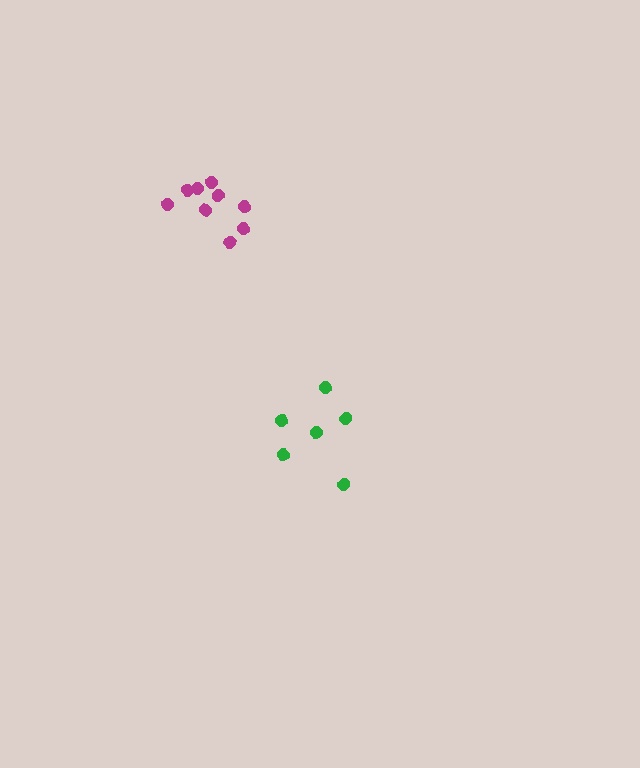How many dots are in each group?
Group 1: 6 dots, Group 2: 9 dots (15 total).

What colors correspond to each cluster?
The clusters are colored: green, magenta.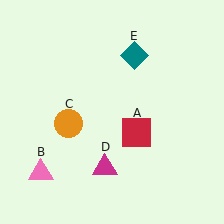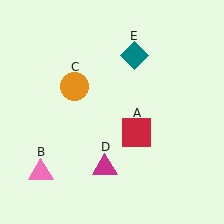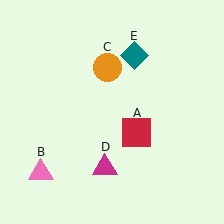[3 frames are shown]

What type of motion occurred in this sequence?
The orange circle (object C) rotated clockwise around the center of the scene.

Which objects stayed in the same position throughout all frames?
Red square (object A) and pink triangle (object B) and magenta triangle (object D) and teal diamond (object E) remained stationary.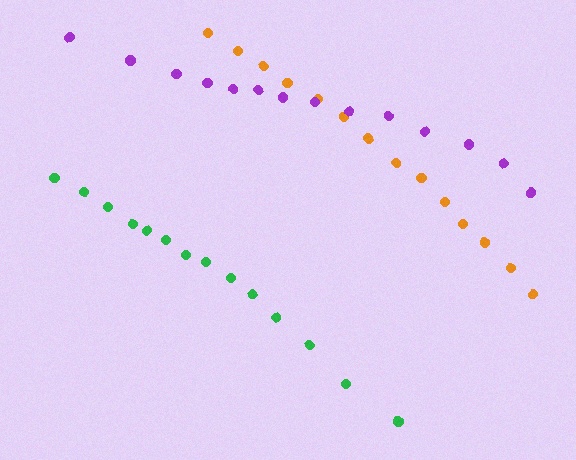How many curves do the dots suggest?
There are 3 distinct paths.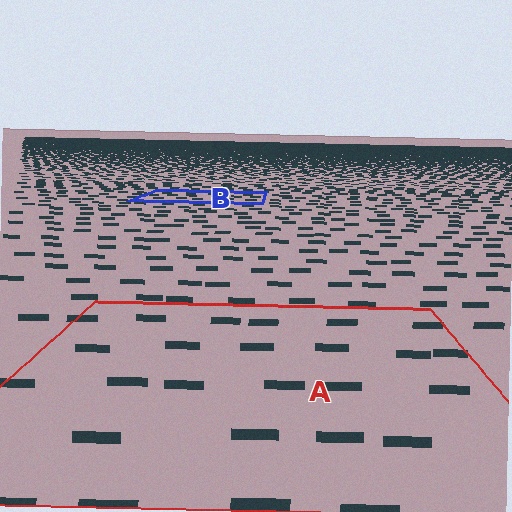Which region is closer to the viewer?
Region A is closer. The texture elements there are larger and more spread out.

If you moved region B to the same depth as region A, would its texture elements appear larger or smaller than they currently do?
They would appear larger. At a closer depth, the same texture elements are projected at a bigger on-screen size.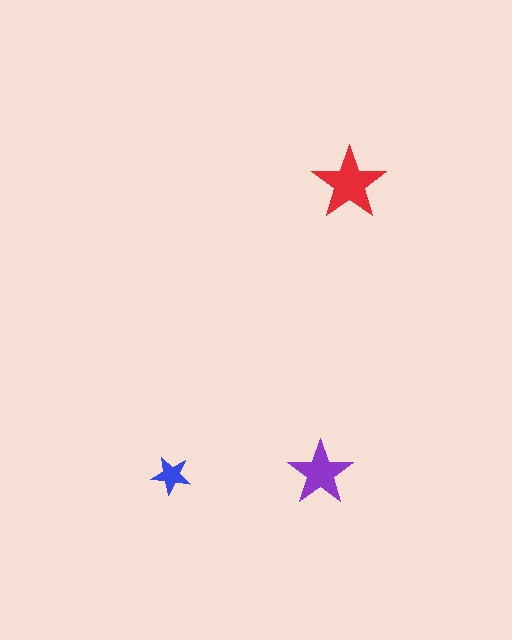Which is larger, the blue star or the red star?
The red one.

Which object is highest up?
The red star is topmost.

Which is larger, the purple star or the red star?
The red one.